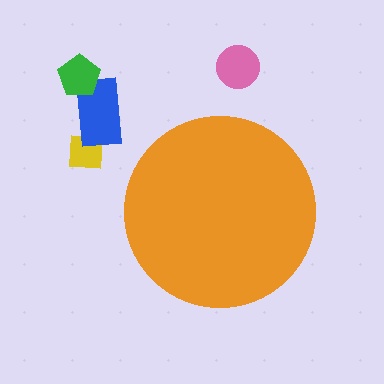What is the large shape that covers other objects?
An orange circle.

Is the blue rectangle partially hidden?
No, the blue rectangle is fully visible.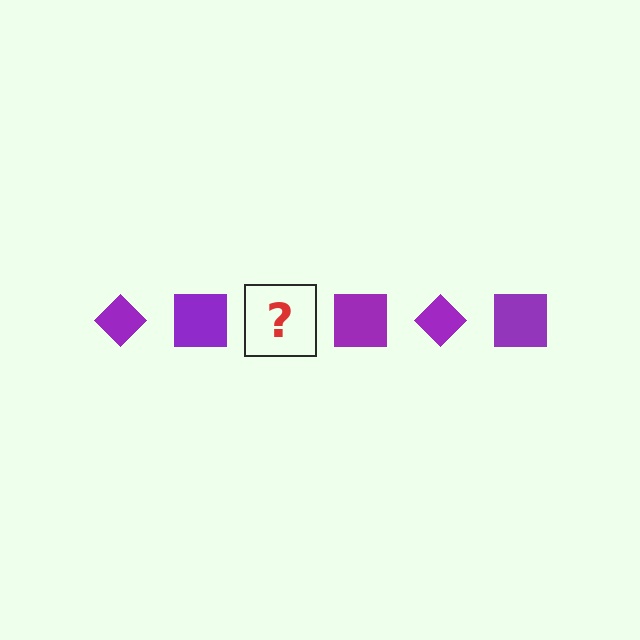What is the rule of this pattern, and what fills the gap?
The rule is that the pattern cycles through diamond, square shapes in purple. The gap should be filled with a purple diamond.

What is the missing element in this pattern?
The missing element is a purple diamond.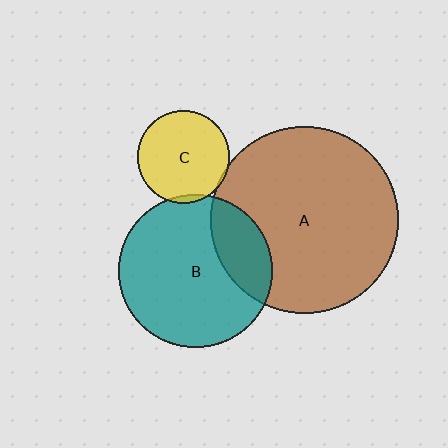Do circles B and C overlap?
Yes.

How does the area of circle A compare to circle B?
Approximately 1.5 times.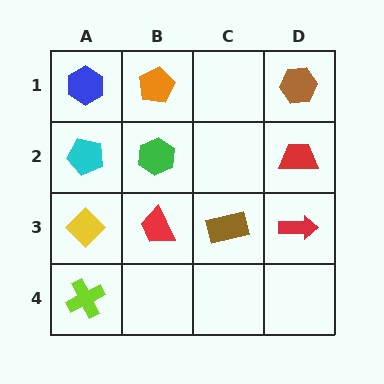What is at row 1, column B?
An orange pentagon.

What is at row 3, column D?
A red arrow.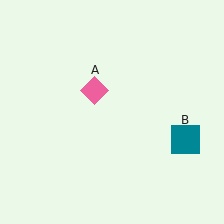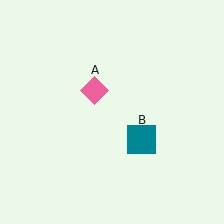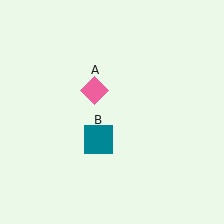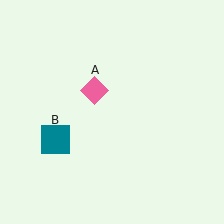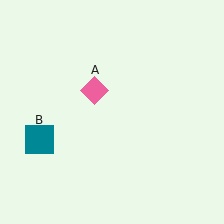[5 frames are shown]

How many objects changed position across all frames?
1 object changed position: teal square (object B).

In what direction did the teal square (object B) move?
The teal square (object B) moved left.